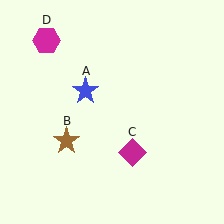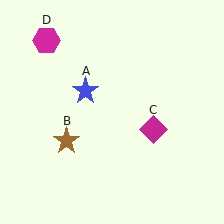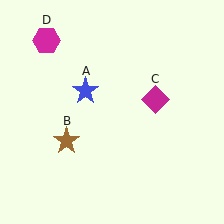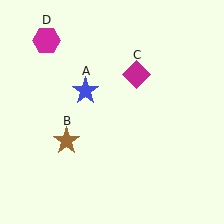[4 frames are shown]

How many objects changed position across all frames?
1 object changed position: magenta diamond (object C).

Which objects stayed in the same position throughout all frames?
Blue star (object A) and brown star (object B) and magenta hexagon (object D) remained stationary.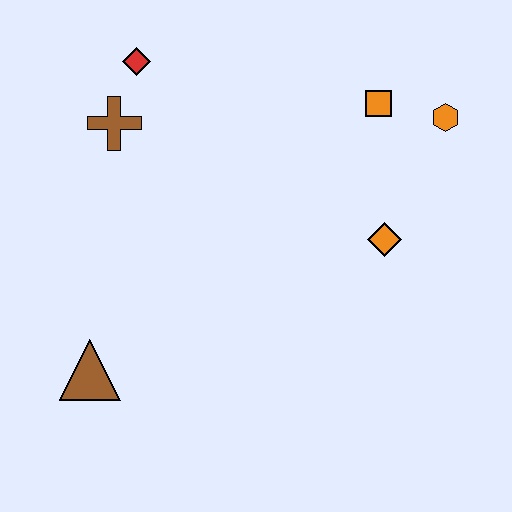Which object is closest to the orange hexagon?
The orange square is closest to the orange hexagon.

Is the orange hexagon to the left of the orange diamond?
No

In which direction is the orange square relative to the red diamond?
The orange square is to the right of the red diamond.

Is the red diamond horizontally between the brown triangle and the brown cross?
No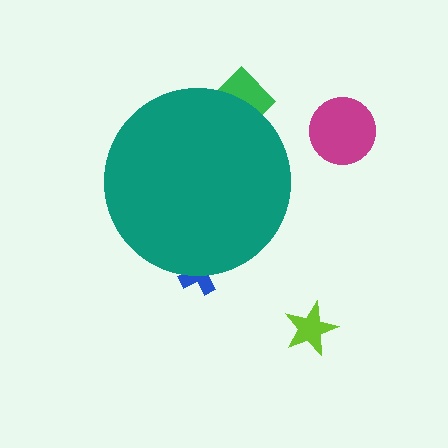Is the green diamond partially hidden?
Yes, the green diamond is partially hidden behind the teal circle.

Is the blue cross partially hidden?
Yes, the blue cross is partially hidden behind the teal circle.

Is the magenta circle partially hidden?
No, the magenta circle is fully visible.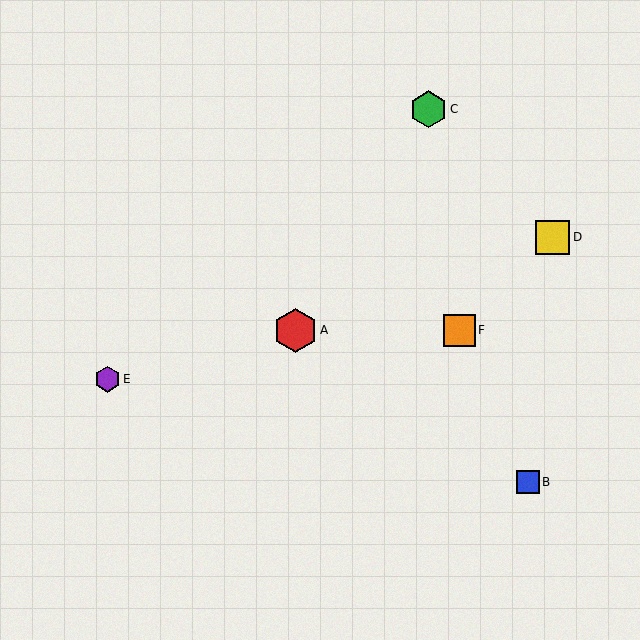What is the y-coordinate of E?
Object E is at y≈379.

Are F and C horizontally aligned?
No, F is at y≈330 and C is at y≈109.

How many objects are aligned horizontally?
2 objects (A, F) are aligned horizontally.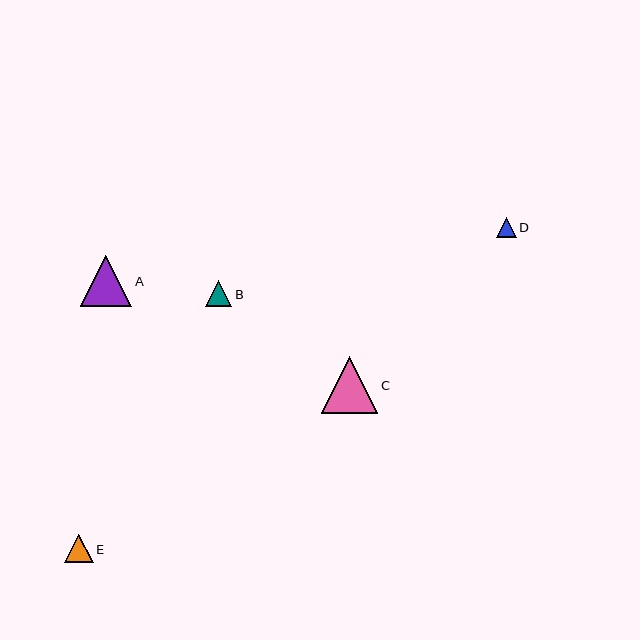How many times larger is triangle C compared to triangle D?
Triangle C is approximately 2.8 times the size of triangle D.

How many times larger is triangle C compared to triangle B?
Triangle C is approximately 2.2 times the size of triangle B.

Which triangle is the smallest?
Triangle D is the smallest with a size of approximately 20 pixels.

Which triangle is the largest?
Triangle C is the largest with a size of approximately 57 pixels.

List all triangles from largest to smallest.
From largest to smallest: C, A, E, B, D.